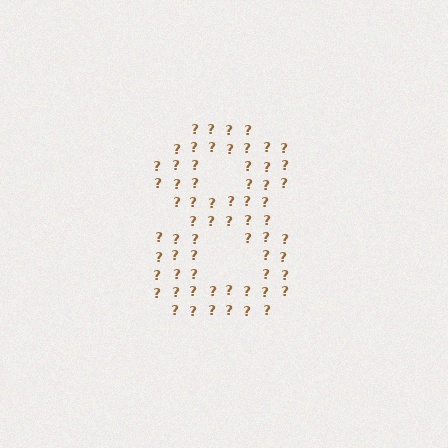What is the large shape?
The large shape is the digit 8.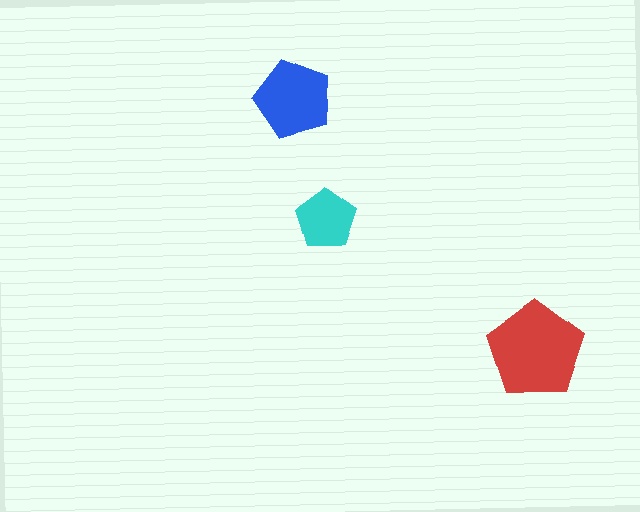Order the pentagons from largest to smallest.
the red one, the blue one, the cyan one.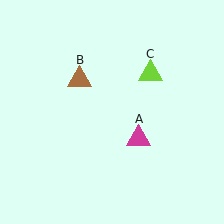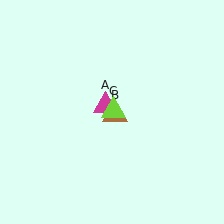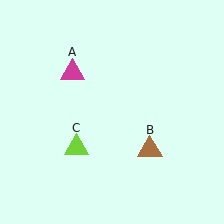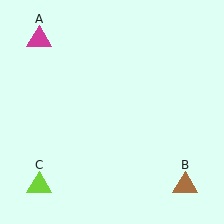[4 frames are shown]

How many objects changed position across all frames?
3 objects changed position: magenta triangle (object A), brown triangle (object B), lime triangle (object C).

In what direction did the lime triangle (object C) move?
The lime triangle (object C) moved down and to the left.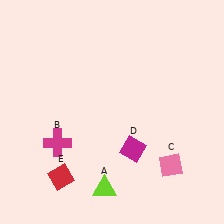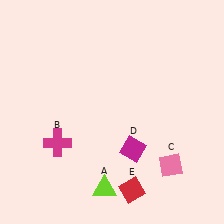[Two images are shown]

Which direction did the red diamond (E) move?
The red diamond (E) moved right.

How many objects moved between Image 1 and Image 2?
1 object moved between the two images.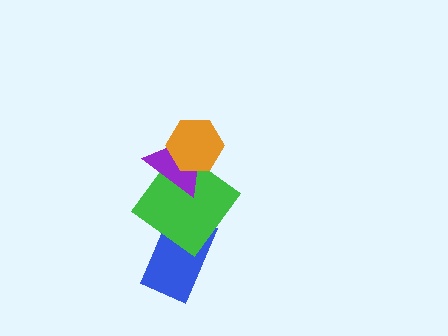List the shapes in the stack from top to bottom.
From top to bottom: the orange hexagon, the purple triangle, the green diamond, the blue rectangle.